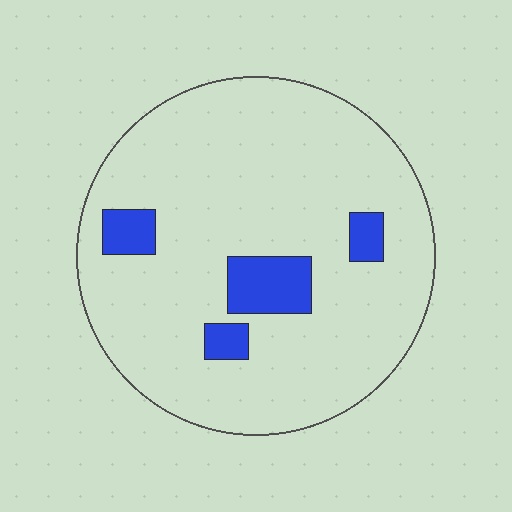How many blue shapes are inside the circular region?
4.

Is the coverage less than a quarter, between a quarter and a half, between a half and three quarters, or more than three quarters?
Less than a quarter.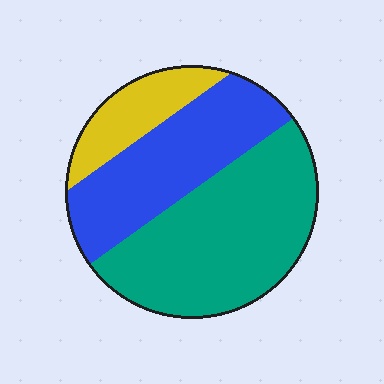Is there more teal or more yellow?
Teal.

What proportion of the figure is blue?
Blue takes up about one third (1/3) of the figure.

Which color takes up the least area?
Yellow, at roughly 15%.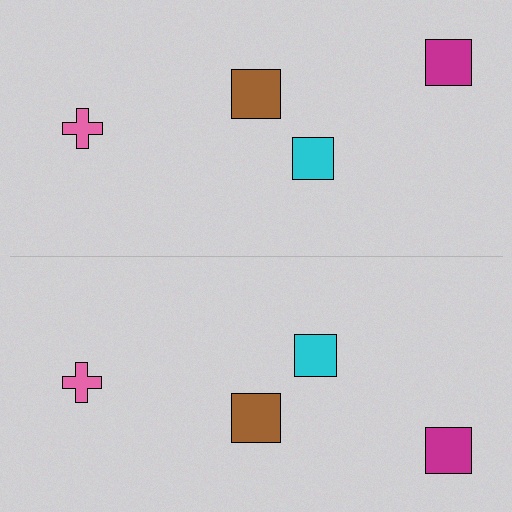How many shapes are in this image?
There are 8 shapes in this image.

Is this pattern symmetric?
Yes, this pattern has bilateral (reflection) symmetry.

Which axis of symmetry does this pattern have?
The pattern has a horizontal axis of symmetry running through the center of the image.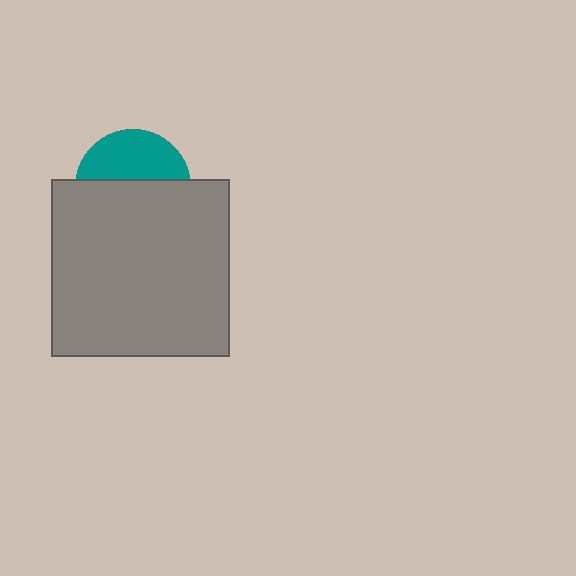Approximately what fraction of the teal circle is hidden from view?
Roughly 58% of the teal circle is hidden behind the gray square.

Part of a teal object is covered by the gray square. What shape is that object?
It is a circle.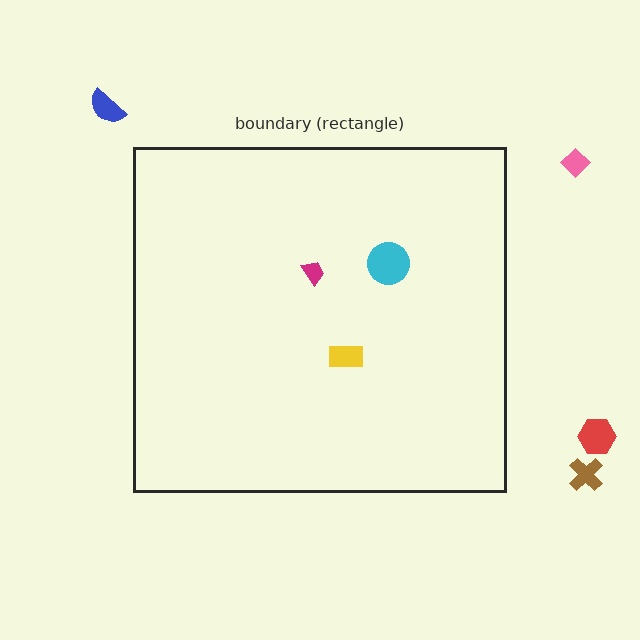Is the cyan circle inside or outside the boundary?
Inside.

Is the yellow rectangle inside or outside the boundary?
Inside.